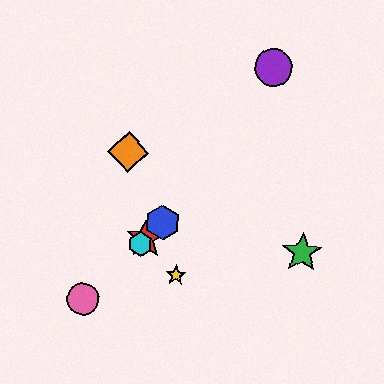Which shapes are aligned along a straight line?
The red star, the blue hexagon, the cyan hexagon, the pink circle are aligned along a straight line.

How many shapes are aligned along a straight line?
4 shapes (the red star, the blue hexagon, the cyan hexagon, the pink circle) are aligned along a straight line.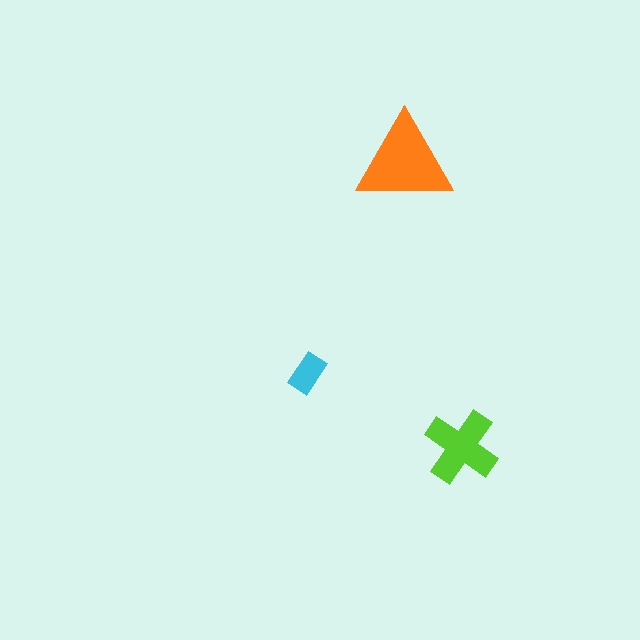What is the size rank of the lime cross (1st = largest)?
2nd.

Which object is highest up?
The orange triangle is topmost.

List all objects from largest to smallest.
The orange triangle, the lime cross, the cyan rectangle.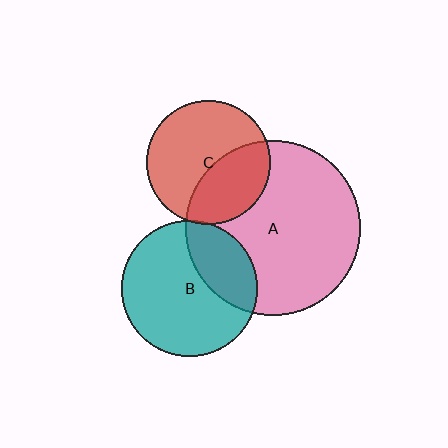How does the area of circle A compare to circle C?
Approximately 2.0 times.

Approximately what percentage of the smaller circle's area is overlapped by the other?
Approximately 5%.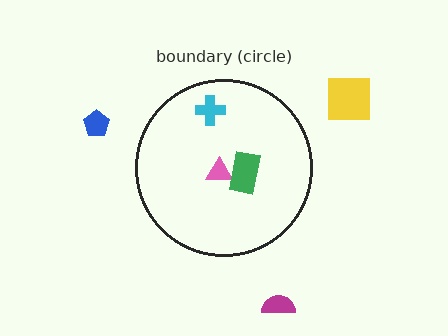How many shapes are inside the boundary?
3 inside, 3 outside.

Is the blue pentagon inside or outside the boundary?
Outside.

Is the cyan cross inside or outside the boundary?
Inside.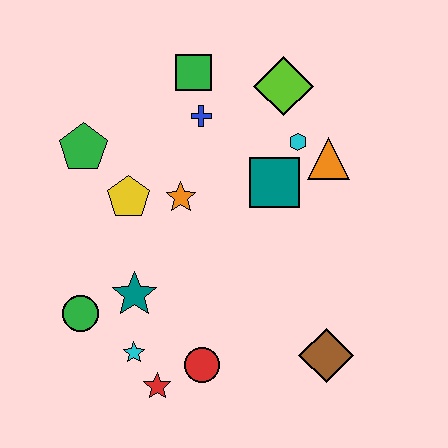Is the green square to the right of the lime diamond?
No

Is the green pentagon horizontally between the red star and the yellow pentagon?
No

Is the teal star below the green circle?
No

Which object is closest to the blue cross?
The green square is closest to the blue cross.